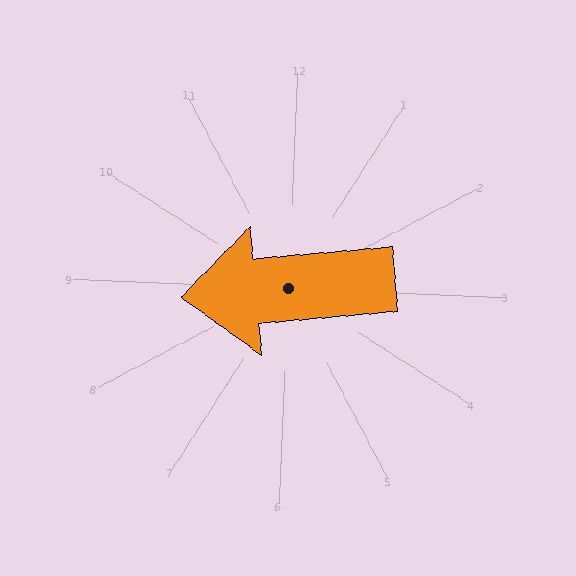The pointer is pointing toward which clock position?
Roughly 9 o'clock.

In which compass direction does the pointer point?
West.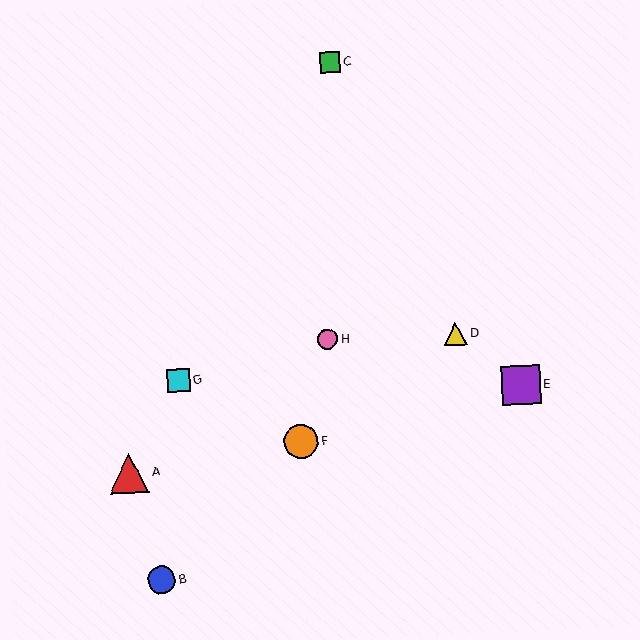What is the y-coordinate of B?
Object B is at y≈580.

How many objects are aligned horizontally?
2 objects (D, H) are aligned horizontally.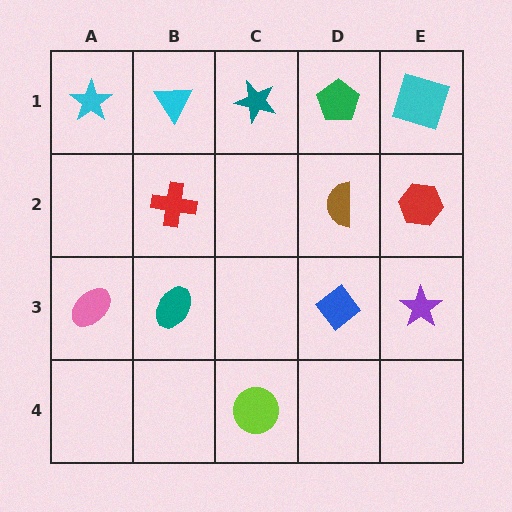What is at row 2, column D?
A brown semicircle.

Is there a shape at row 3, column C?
No, that cell is empty.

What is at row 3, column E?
A purple star.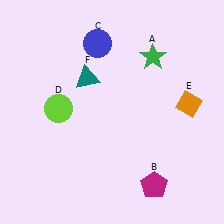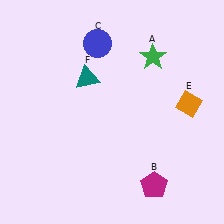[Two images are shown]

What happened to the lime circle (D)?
The lime circle (D) was removed in Image 2. It was in the top-left area of Image 1.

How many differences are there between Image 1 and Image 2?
There is 1 difference between the two images.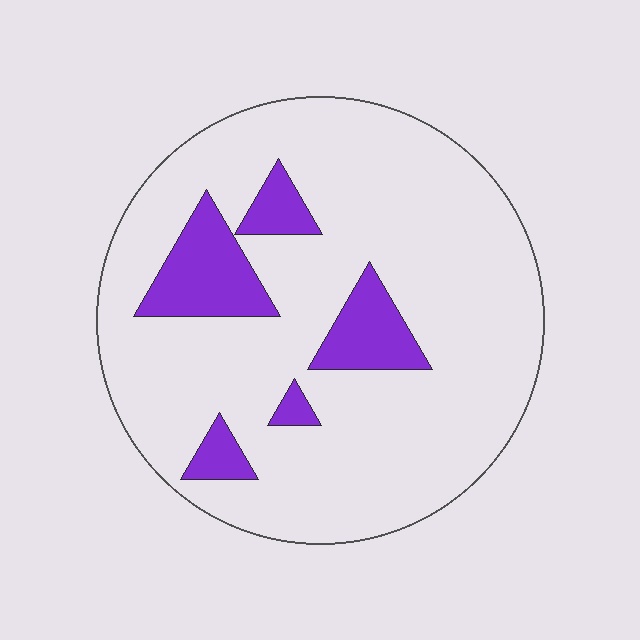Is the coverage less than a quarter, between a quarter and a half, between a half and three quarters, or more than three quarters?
Less than a quarter.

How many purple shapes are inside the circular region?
5.